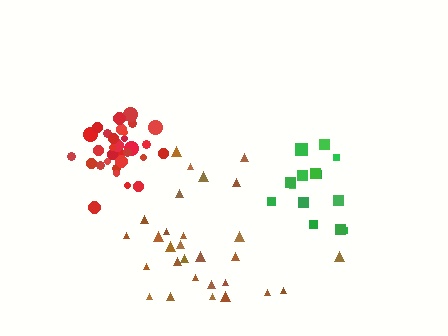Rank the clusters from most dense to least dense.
red, green, brown.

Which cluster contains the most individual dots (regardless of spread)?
Red (31).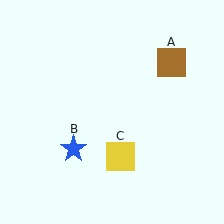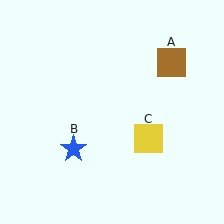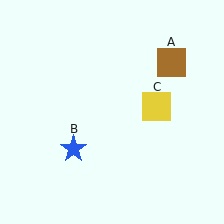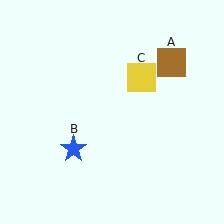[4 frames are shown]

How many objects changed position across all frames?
1 object changed position: yellow square (object C).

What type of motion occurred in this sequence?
The yellow square (object C) rotated counterclockwise around the center of the scene.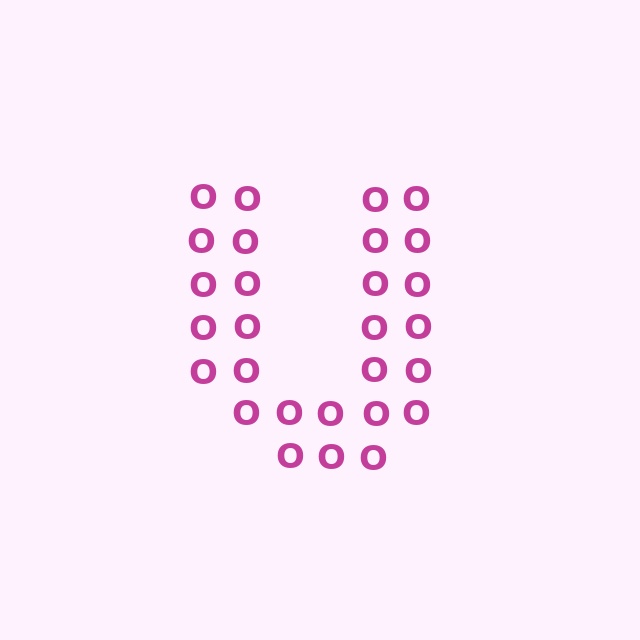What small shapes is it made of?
It is made of small letter O's.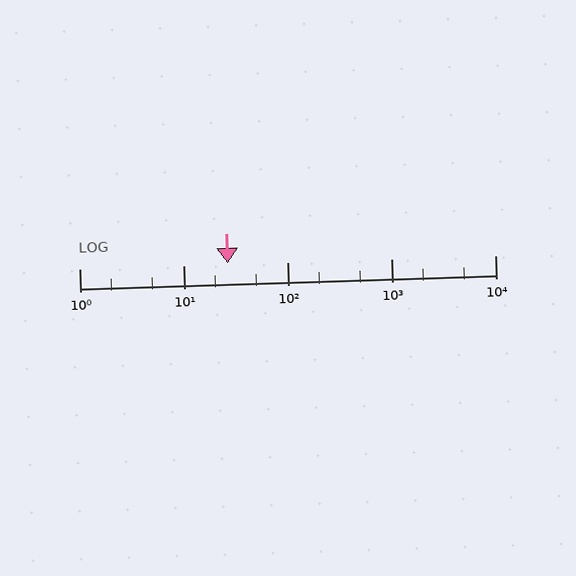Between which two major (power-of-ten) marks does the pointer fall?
The pointer is between 10 and 100.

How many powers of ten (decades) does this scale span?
The scale spans 4 decades, from 1 to 10000.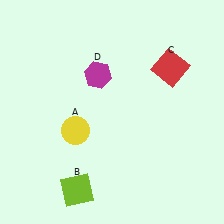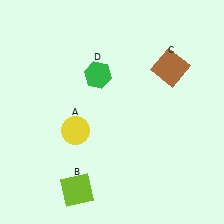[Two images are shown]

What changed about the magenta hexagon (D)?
In Image 1, D is magenta. In Image 2, it changed to green.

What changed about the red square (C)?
In Image 1, C is red. In Image 2, it changed to brown.